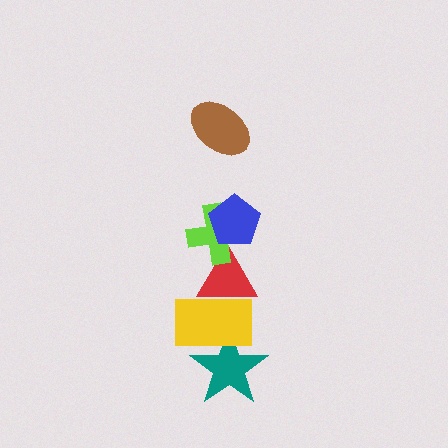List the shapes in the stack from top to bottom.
From top to bottom: the brown ellipse, the blue pentagon, the lime cross, the red triangle, the yellow rectangle, the teal star.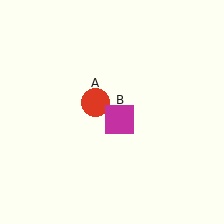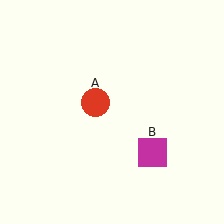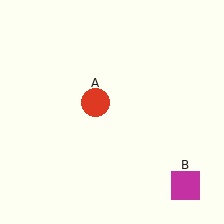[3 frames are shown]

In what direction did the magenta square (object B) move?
The magenta square (object B) moved down and to the right.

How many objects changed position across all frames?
1 object changed position: magenta square (object B).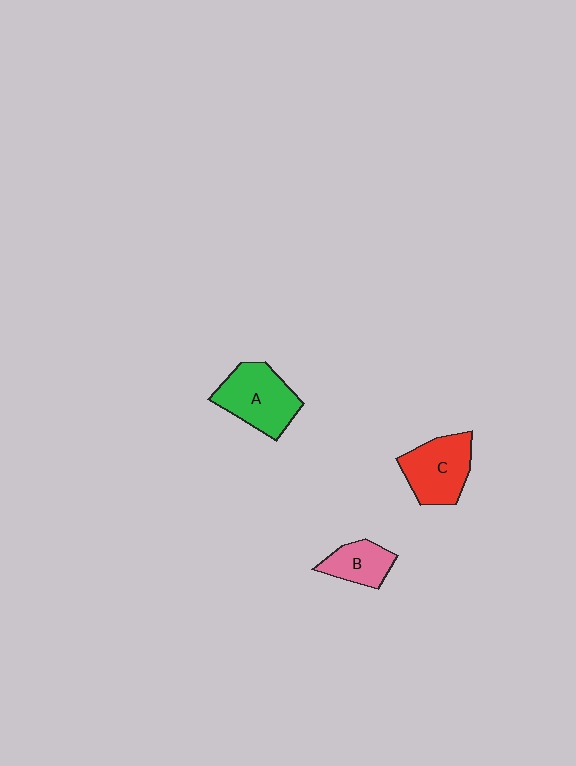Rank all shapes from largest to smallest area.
From largest to smallest: A (green), C (red), B (pink).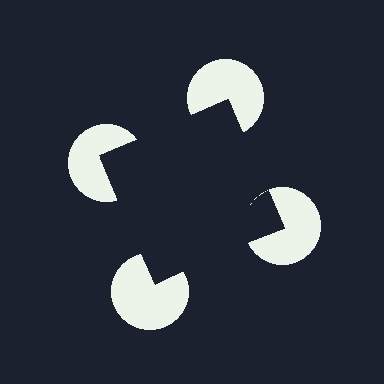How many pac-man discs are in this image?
There are 4 — one at each vertex of the illusory square.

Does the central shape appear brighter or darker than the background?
It typically appears slightly darker than the background, even though no actual brightness change is drawn.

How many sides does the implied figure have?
4 sides.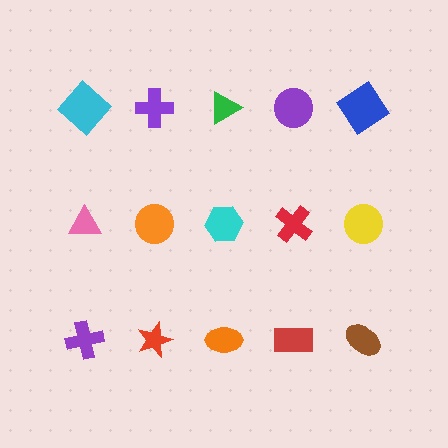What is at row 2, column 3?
A cyan hexagon.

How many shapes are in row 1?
5 shapes.